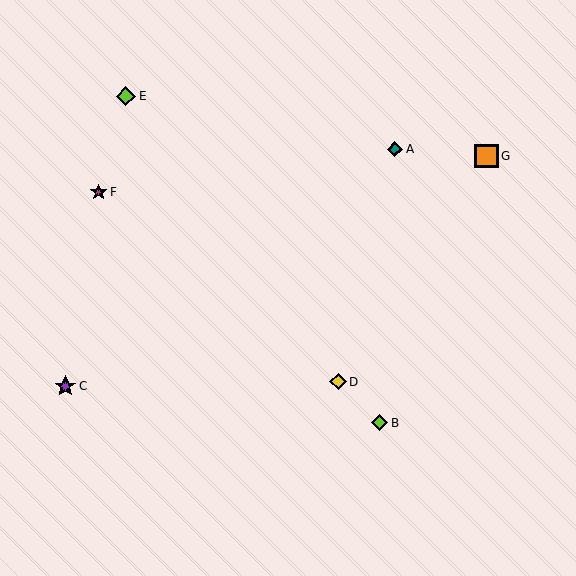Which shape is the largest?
The orange square (labeled G) is the largest.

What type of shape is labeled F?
Shape F is a magenta star.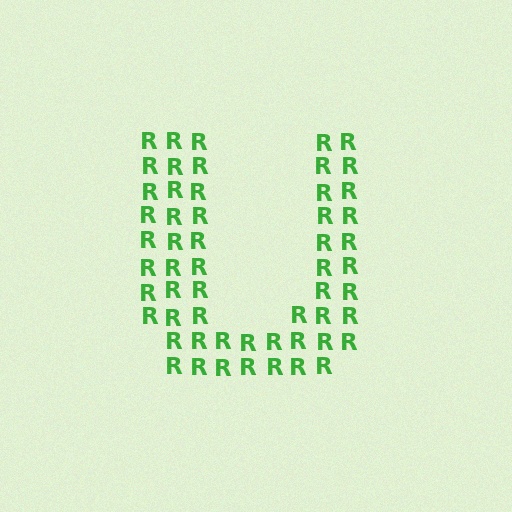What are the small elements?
The small elements are letter R's.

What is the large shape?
The large shape is the letter U.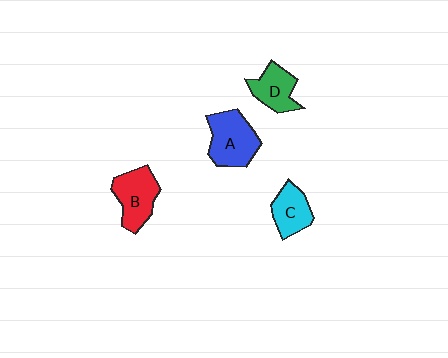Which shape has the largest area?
Shape A (blue).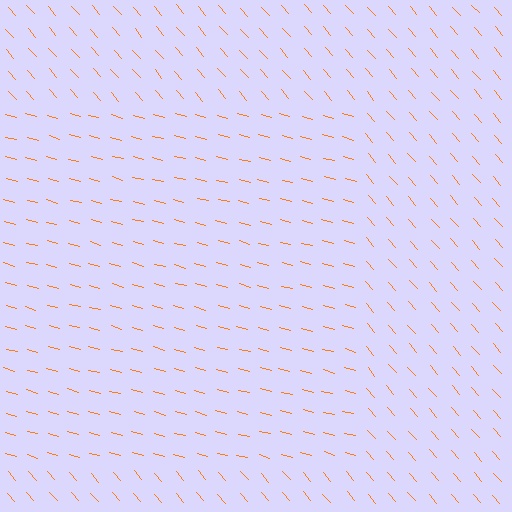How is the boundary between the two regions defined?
The boundary is defined purely by a change in line orientation (approximately 34 degrees difference). All lines are the same color and thickness.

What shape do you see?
I see a rectangle.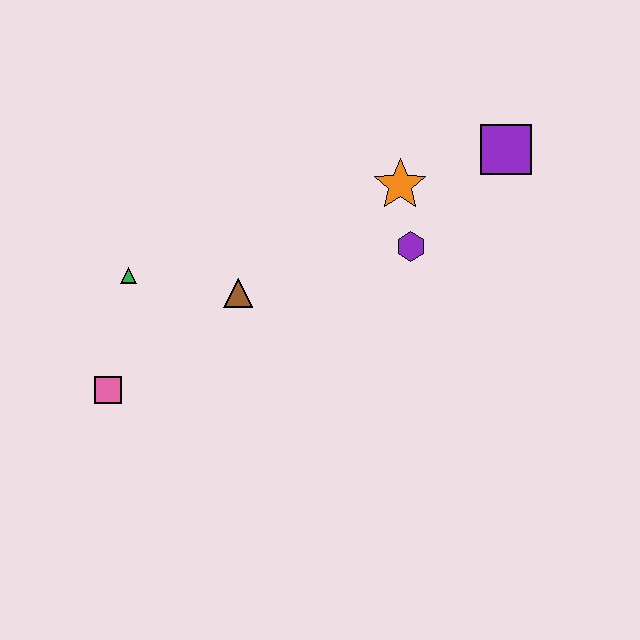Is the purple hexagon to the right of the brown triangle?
Yes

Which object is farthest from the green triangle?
The purple square is farthest from the green triangle.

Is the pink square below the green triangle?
Yes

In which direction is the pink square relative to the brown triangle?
The pink square is to the left of the brown triangle.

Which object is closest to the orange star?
The purple hexagon is closest to the orange star.